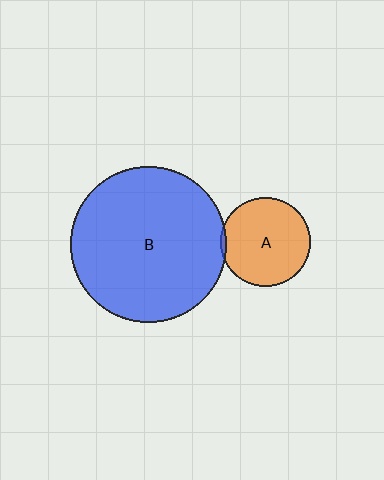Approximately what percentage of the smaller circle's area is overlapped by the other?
Approximately 5%.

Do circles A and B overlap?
Yes.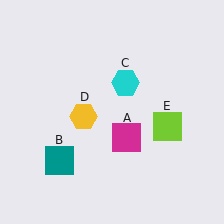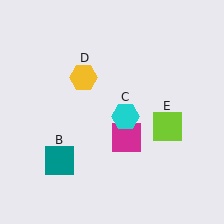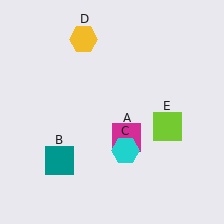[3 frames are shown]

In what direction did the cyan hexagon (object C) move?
The cyan hexagon (object C) moved down.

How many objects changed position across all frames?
2 objects changed position: cyan hexagon (object C), yellow hexagon (object D).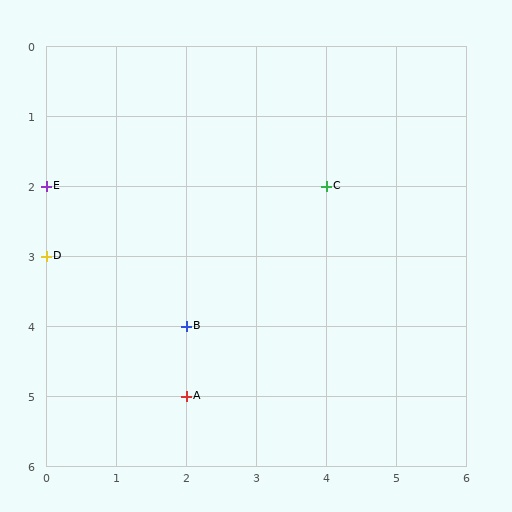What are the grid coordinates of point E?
Point E is at grid coordinates (0, 2).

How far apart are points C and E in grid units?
Points C and E are 4 columns apart.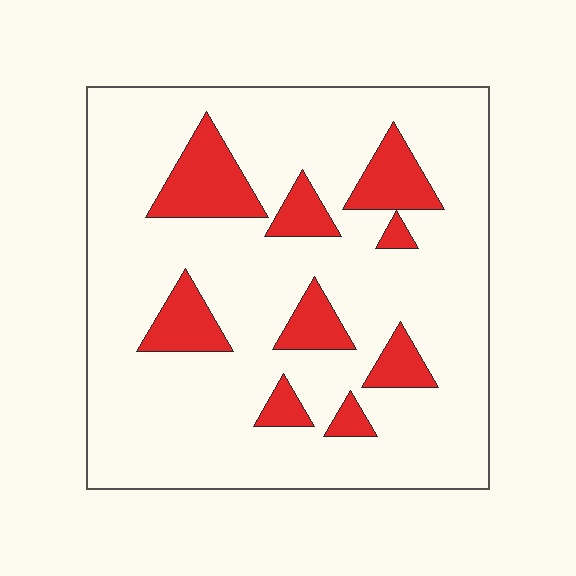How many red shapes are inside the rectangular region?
9.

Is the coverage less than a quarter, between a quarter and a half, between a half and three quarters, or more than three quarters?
Less than a quarter.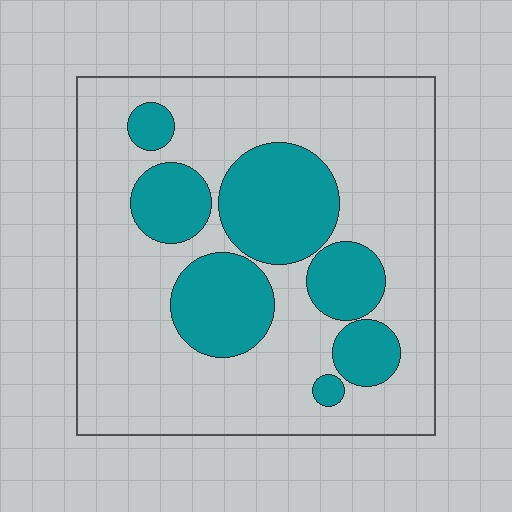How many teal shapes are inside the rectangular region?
7.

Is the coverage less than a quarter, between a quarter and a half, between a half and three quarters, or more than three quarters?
Between a quarter and a half.